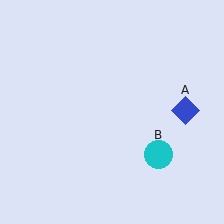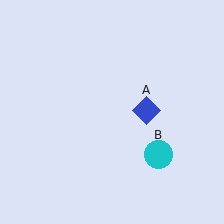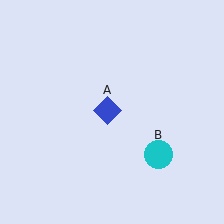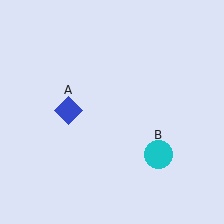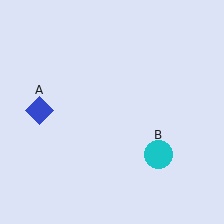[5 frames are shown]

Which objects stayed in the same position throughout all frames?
Cyan circle (object B) remained stationary.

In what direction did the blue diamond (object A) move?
The blue diamond (object A) moved left.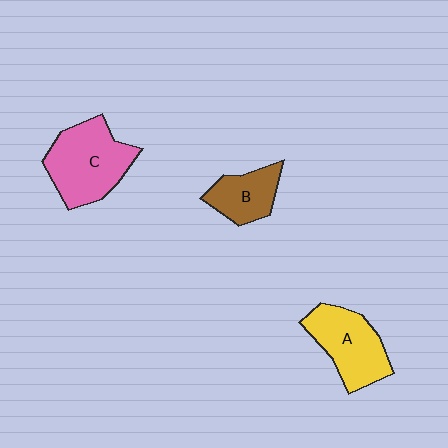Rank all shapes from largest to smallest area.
From largest to smallest: C (pink), A (yellow), B (brown).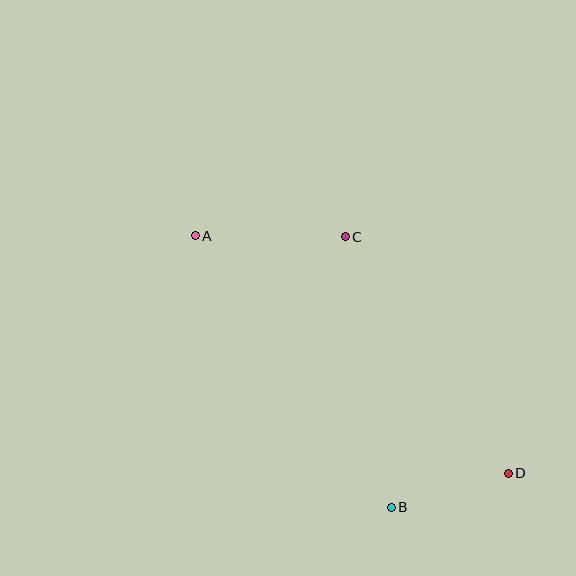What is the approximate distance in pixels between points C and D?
The distance between C and D is approximately 287 pixels.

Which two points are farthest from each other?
Points A and D are farthest from each other.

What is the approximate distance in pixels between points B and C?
The distance between B and C is approximately 274 pixels.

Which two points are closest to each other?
Points B and D are closest to each other.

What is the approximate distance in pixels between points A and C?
The distance between A and C is approximately 150 pixels.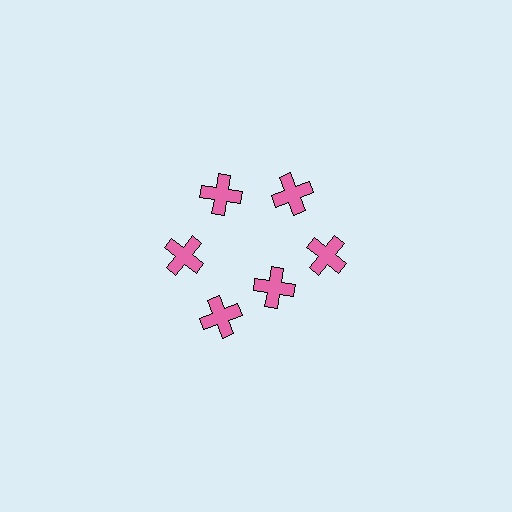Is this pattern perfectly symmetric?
No. The 6 pink crosses are arranged in a ring, but one element near the 5 o'clock position is pulled inward toward the center, breaking the 6-fold rotational symmetry.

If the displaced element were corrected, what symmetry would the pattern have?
It would have 6-fold rotational symmetry — the pattern would map onto itself every 60 degrees.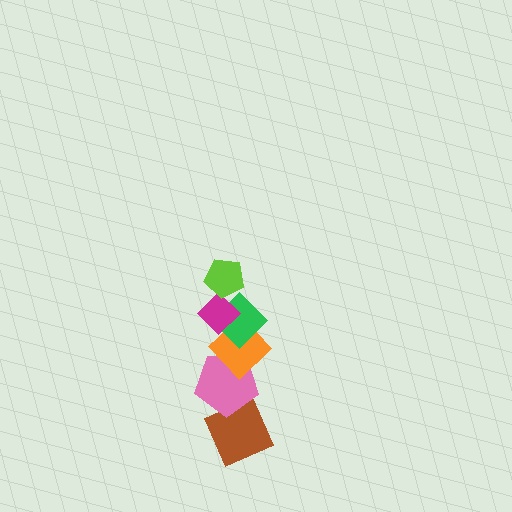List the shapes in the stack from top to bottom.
From top to bottom: the lime pentagon, the magenta diamond, the green diamond, the orange diamond, the pink pentagon, the brown diamond.